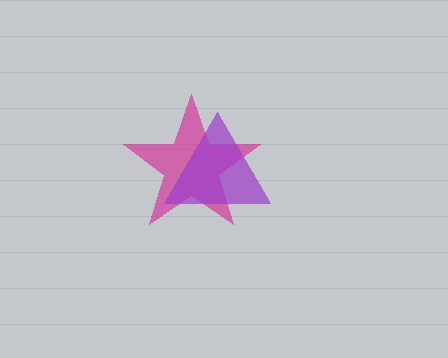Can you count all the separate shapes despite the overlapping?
Yes, there are 2 separate shapes.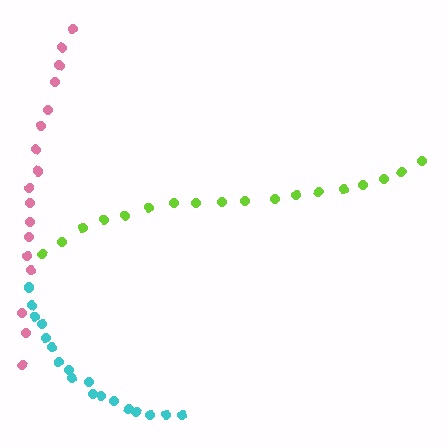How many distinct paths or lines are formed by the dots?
There are 3 distinct paths.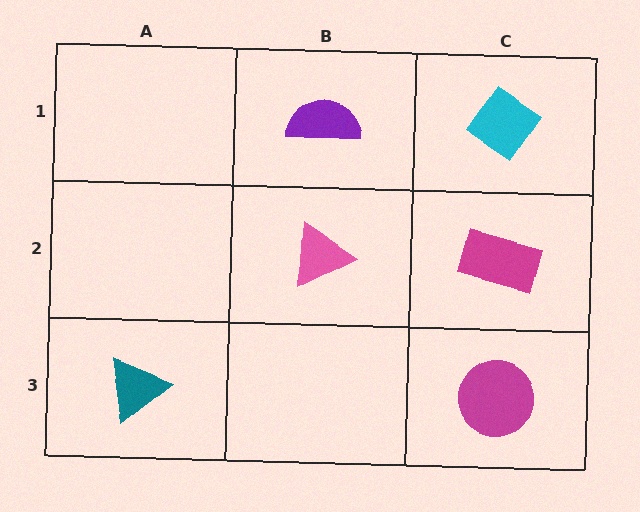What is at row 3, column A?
A teal triangle.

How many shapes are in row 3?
2 shapes.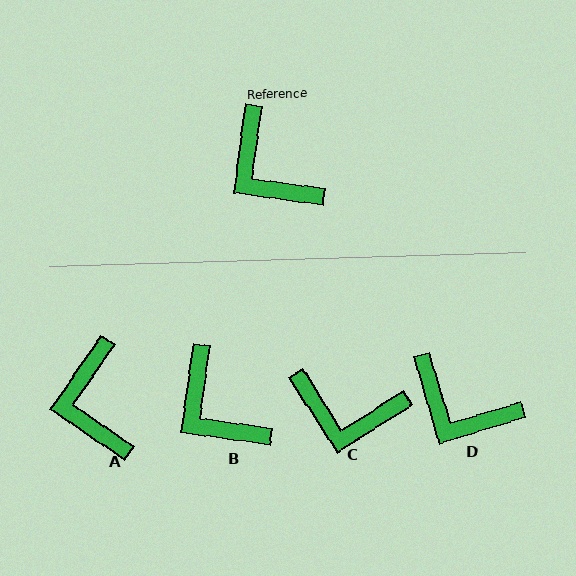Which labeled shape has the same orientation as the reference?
B.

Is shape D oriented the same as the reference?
No, it is off by about 24 degrees.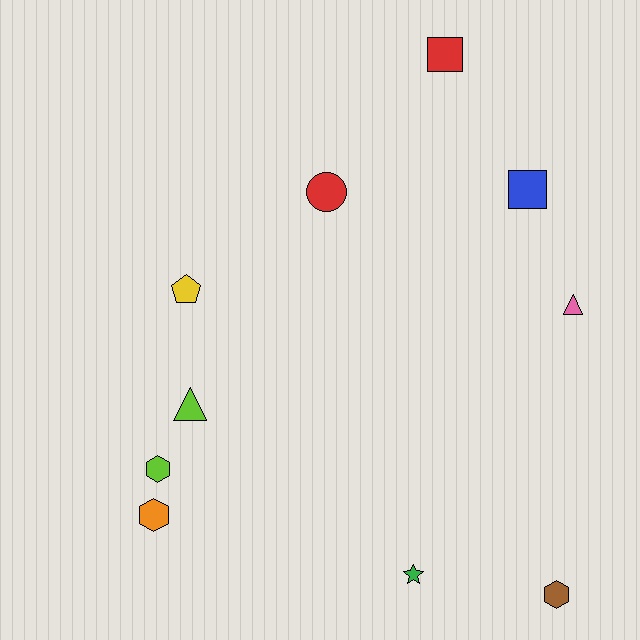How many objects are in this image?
There are 10 objects.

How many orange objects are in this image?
There is 1 orange object.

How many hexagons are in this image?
There are 3 hexagons.